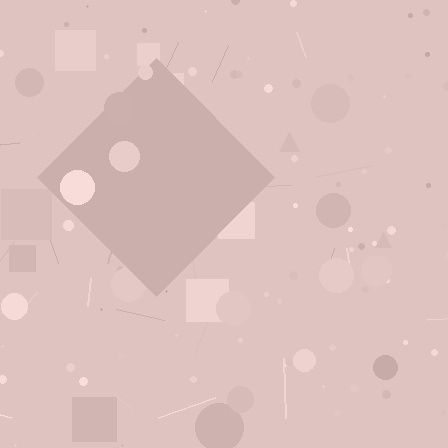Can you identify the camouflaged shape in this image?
The camouflaged shape is a diamond.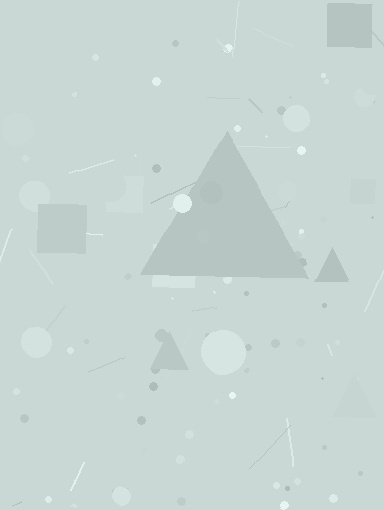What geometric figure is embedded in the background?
A triangle is embedded in the background.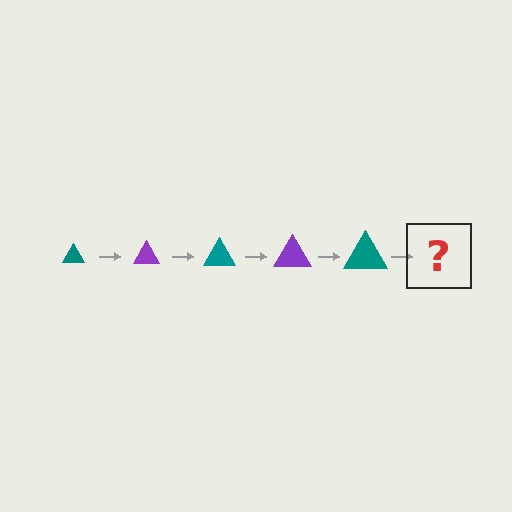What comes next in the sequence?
The next element should be a purple triangle, larger than the previous one.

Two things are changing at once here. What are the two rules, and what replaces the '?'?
The two rules are that the triangle grows larger each step and the color cycles through teal and purple. The '?' should be a purple triangle, larger than the previous one.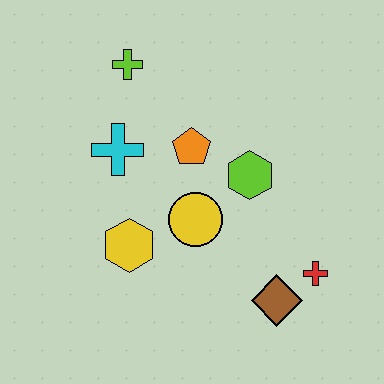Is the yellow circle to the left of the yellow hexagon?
No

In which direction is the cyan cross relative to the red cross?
The cyan cross is to the left of the red cross.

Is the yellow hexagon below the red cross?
No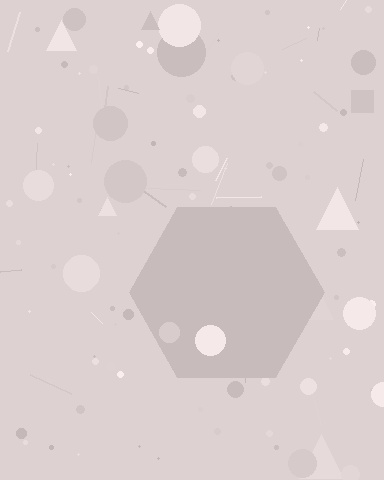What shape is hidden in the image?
A hexagon is hidden in the image.